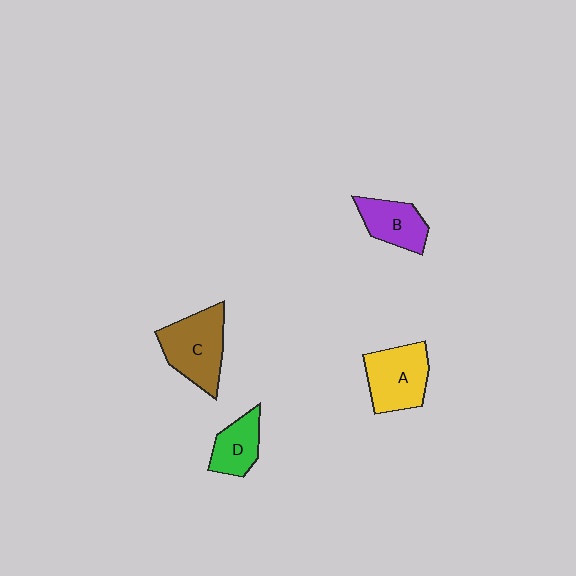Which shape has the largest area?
Shape C (brown).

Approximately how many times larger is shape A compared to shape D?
Approximately 1.5 times.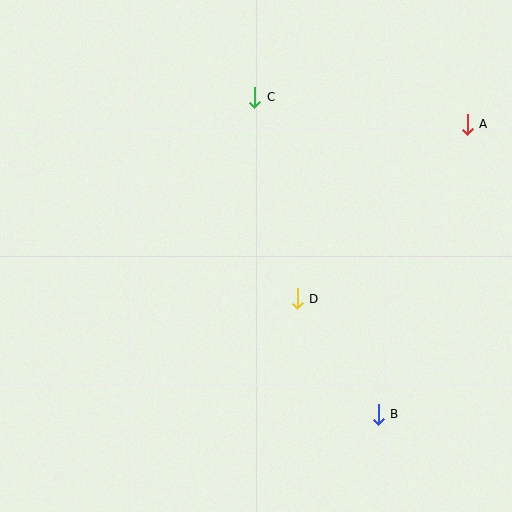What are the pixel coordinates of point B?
Point B is at (378, 414).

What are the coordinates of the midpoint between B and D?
The midpoint between B and D is at (338, 356).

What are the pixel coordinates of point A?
Point A is at (467, 124).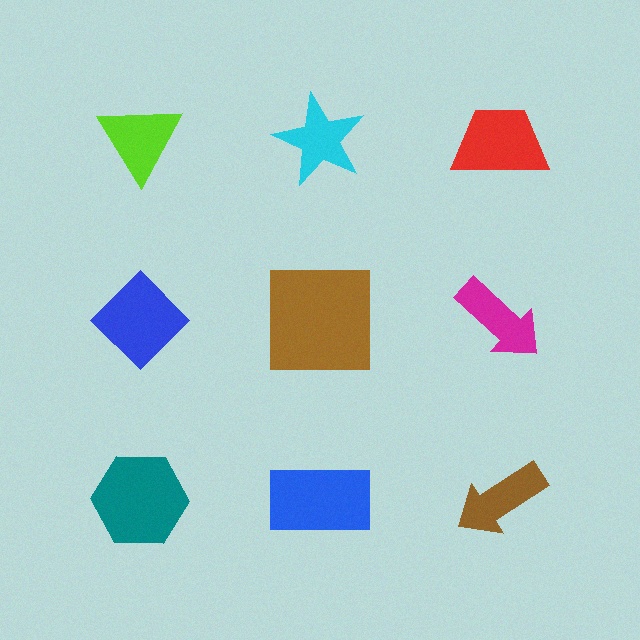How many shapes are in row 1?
3 shapes.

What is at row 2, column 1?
A blue diamond.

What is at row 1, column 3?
A red trapezoid.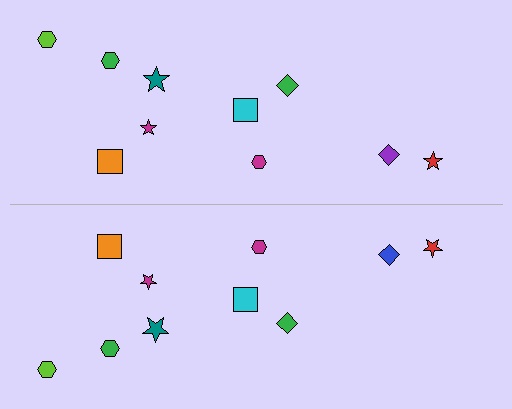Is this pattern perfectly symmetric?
No, the pattern is not perfectly symmetric. The blue diamond on the bottom side breaks the symmetry — its mirror counterpart is purple.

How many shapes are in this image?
There are 20 shapes in this image.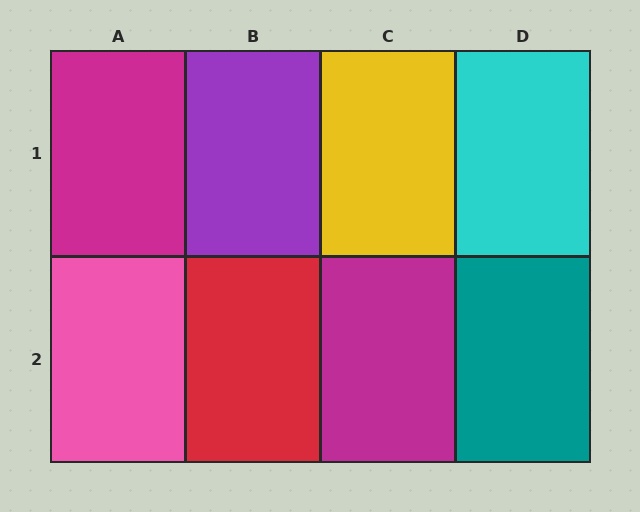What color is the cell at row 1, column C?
Yellow.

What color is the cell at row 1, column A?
Magenta.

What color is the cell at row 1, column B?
Purple.